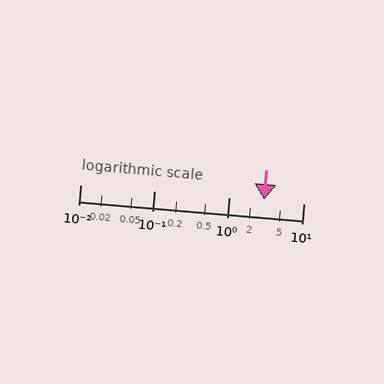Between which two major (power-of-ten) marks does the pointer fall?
The pointer is between 1 and 10.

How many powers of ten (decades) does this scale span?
The scale spans 3 decades, from 0.01 to 10.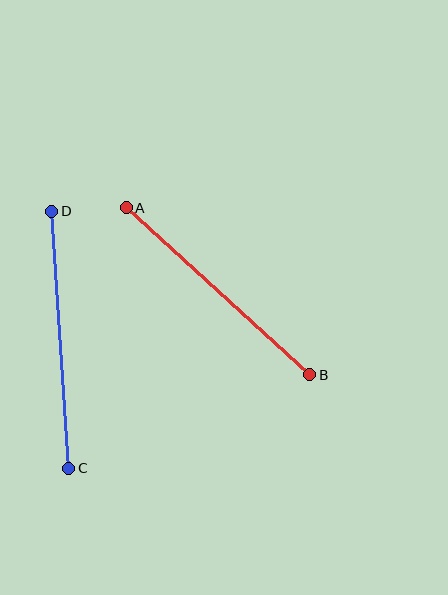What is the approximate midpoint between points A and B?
The midpoint is at approximately (218, 291) pixels.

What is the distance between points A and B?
The distance is approximately 248 pixels.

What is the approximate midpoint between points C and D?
The midpoint is at approximately (60, 340) pixels.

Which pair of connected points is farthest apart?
Points C and D are farthest apart.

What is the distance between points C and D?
The distance is approximately 257 pixels.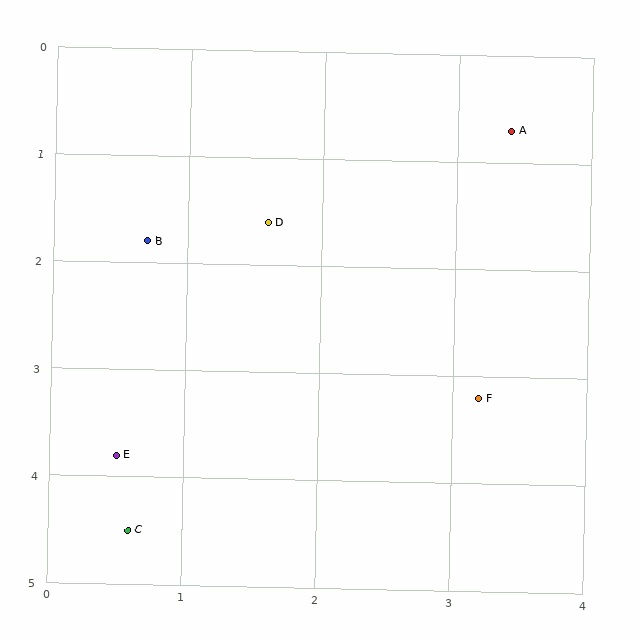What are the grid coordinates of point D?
Point D is at approximately (1.6, 1.6).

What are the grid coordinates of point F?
Point F is at approximately (3.2, 3.2).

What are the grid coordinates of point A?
Point A is at approximately (3.4, 0.7).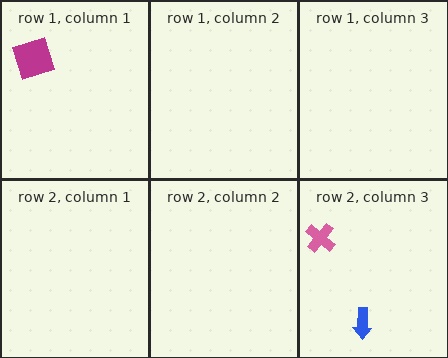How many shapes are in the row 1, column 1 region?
1.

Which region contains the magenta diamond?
The row 1, column 1 region.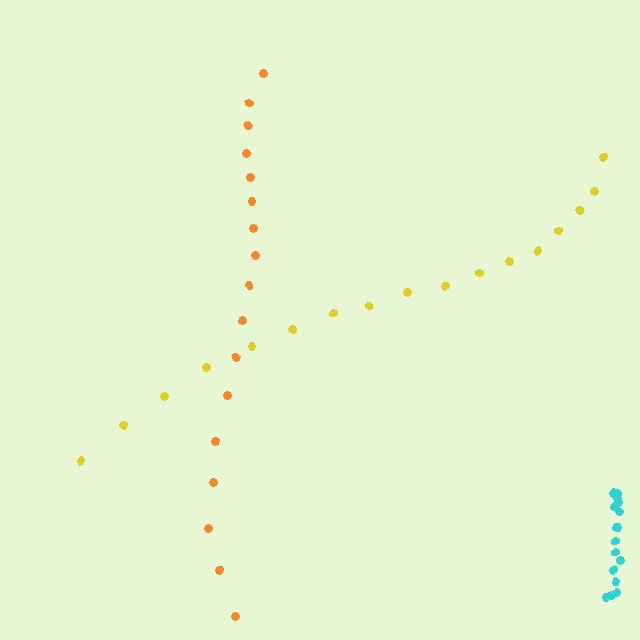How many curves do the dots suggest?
There are 3 distinct paths.